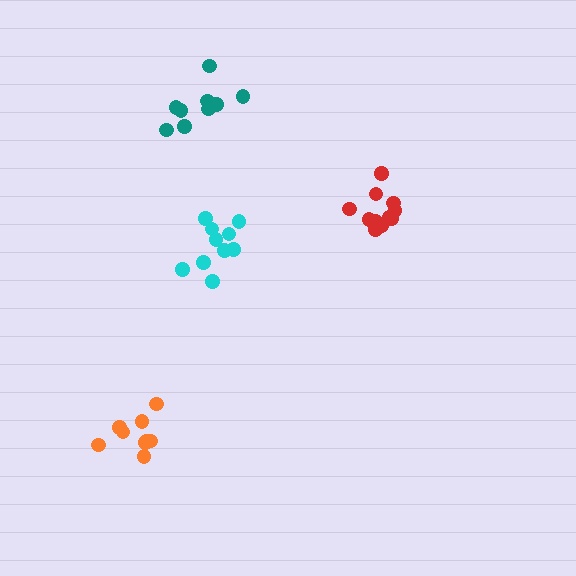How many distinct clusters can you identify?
There are 4 distinct clusters.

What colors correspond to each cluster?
The clusters are colored: orange, cyan, teal, red.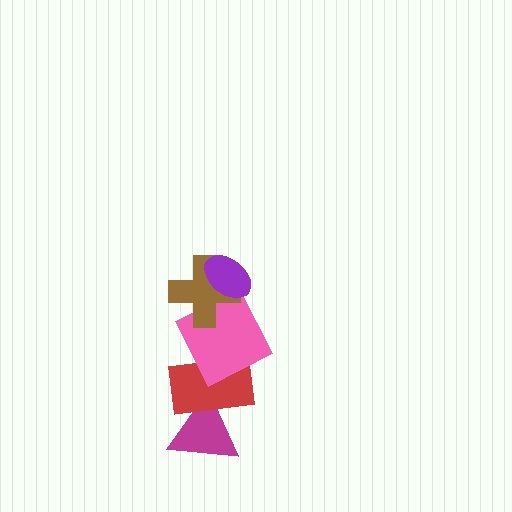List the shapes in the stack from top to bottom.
From top to bottom: the purple ellipse, the brown cross, the pink square, the red rectangle, the magenta triangle.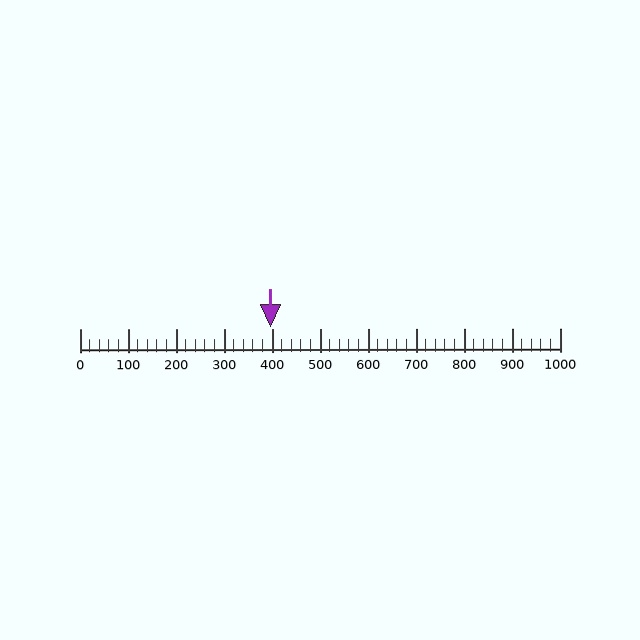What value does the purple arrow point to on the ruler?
The purple arrow points to approximately 398.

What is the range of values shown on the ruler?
The ruler shows values from 0 to 1000.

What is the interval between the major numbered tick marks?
The major tick marks are spaced 100 units apart.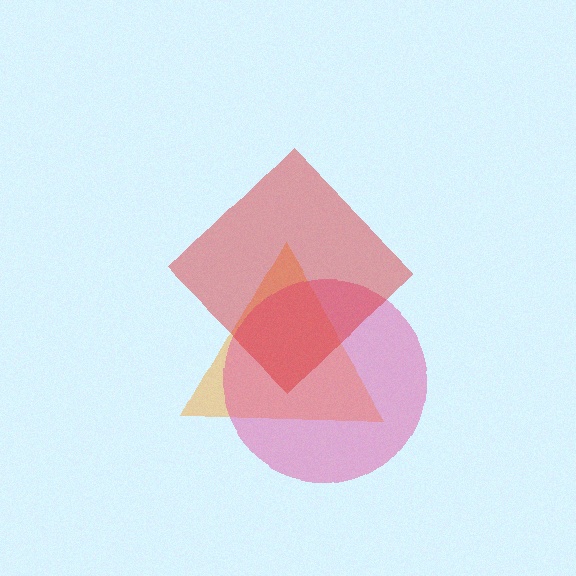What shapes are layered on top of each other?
The layered shapes are: an orange triangle, a pink circle, a red diamond.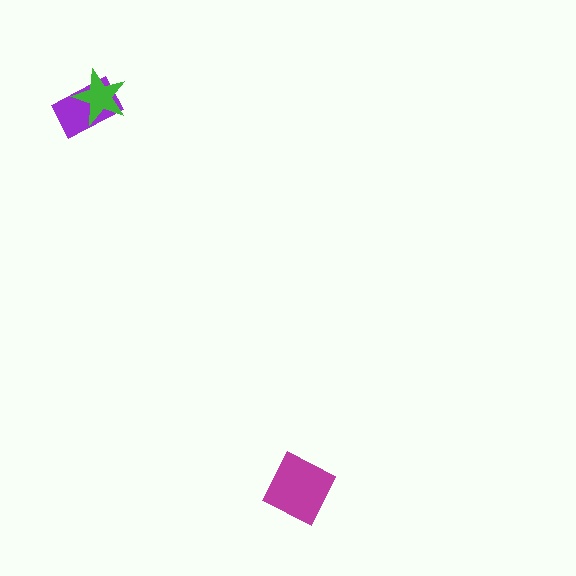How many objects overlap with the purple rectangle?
1 object overlaps with the purple rectangle.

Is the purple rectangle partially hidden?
Yes, it is partially covered by another shape.